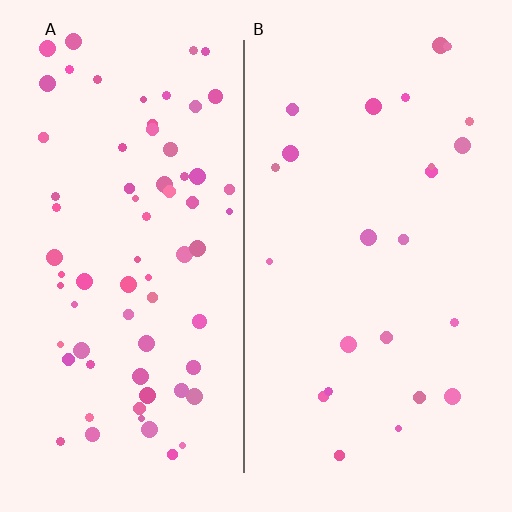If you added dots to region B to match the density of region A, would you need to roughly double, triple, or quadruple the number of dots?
Approximately triple.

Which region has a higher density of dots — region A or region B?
A (the left).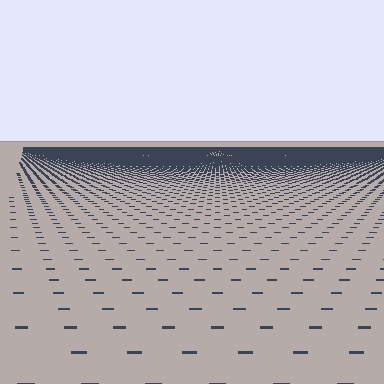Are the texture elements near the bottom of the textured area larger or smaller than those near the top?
Larger. Near the bottom, elements are closer to the viewer and appear at a bigger on-screen size.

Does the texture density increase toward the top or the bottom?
Density increases toward the top.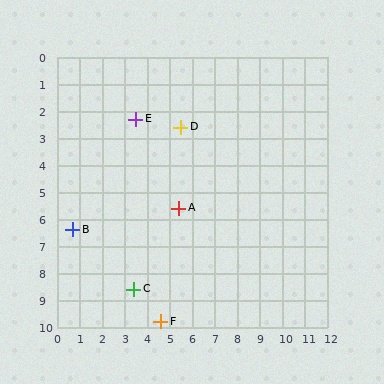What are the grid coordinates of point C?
Point C is at approximately (3.4, 8.6).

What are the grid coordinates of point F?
Point F is at approximately (4.6, 9.8).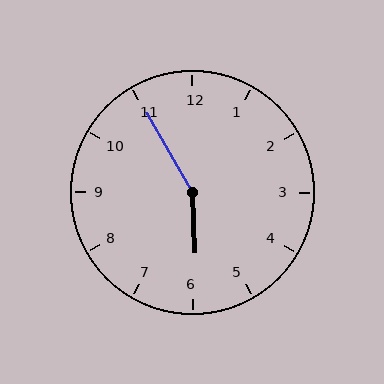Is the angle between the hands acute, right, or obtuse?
It is obtuse.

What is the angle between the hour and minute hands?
Approximately 152 degrees.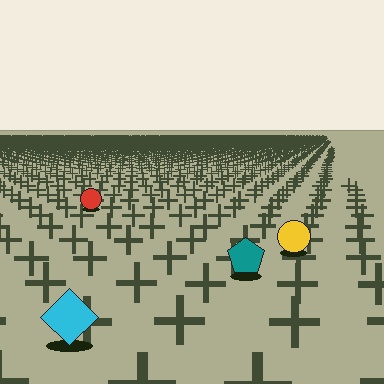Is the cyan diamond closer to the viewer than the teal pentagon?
Yes. The cyan diamond is closer — you can tell from the texture gradient: the ground texture is coarser near it.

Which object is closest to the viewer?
The cyan diamond is closest. The texture marks near it are larger and more spread out.